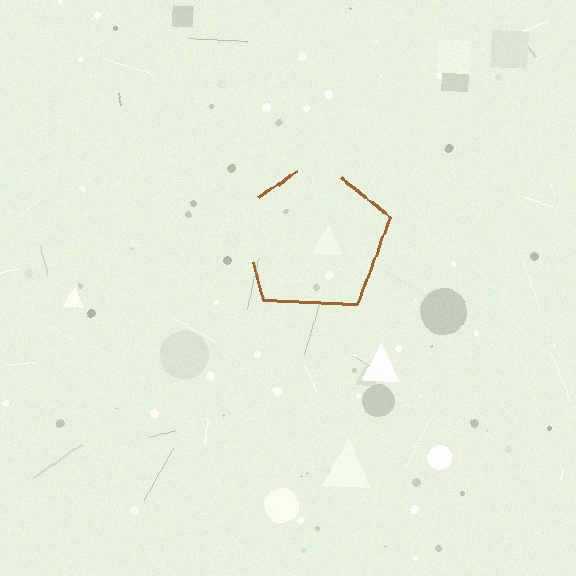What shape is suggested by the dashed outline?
The dashed outline suggests a pentagon.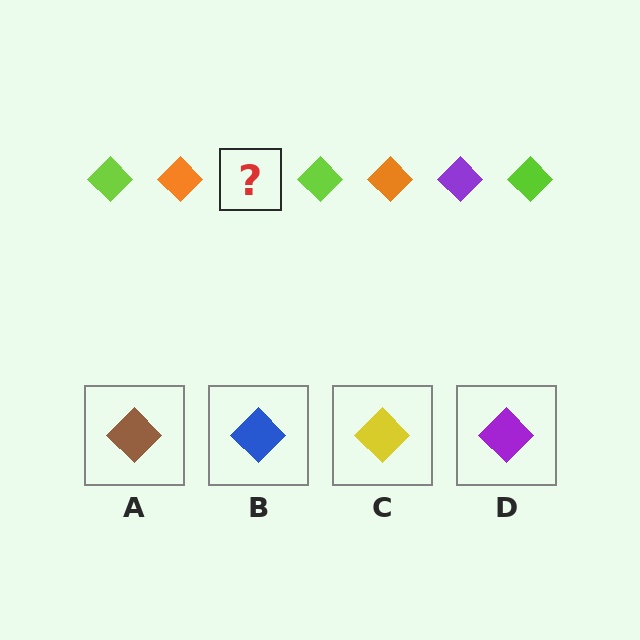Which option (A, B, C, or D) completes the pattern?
D.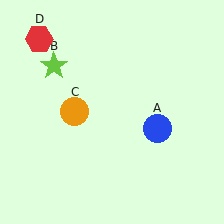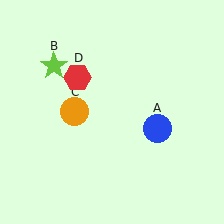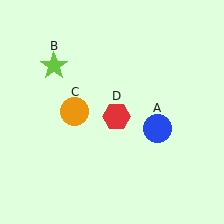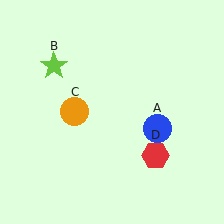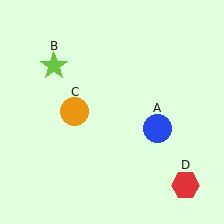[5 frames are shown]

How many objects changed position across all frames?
1 object changed position: red hexagon (object D).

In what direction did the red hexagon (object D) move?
The red hexagon (object D) moved down and to the right.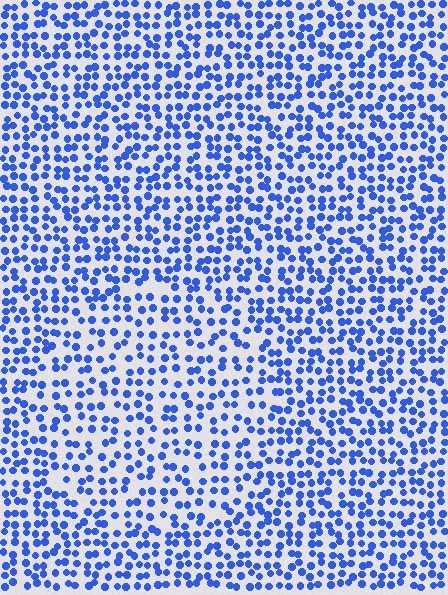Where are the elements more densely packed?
The elements are more densely packed outside the circle boundary.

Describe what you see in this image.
The image contains small blue elements arranged at two different densities. A circle-shaped region is visible where the elements are less densely packed than the surrounding area.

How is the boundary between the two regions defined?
The boundary is defined by a change in element density (approximately 1.4x ratio). All elements are the same color, size, and shape.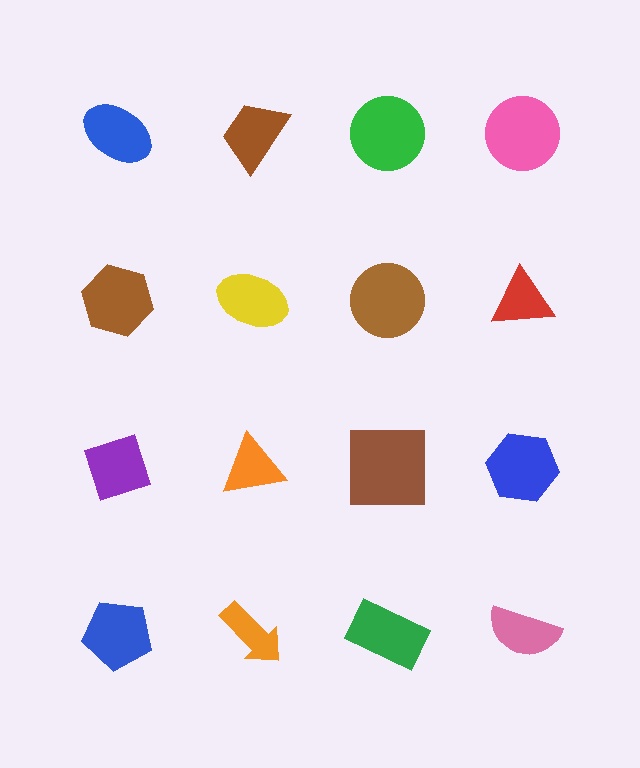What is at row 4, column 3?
A green rectangle.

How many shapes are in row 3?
4 shapes.